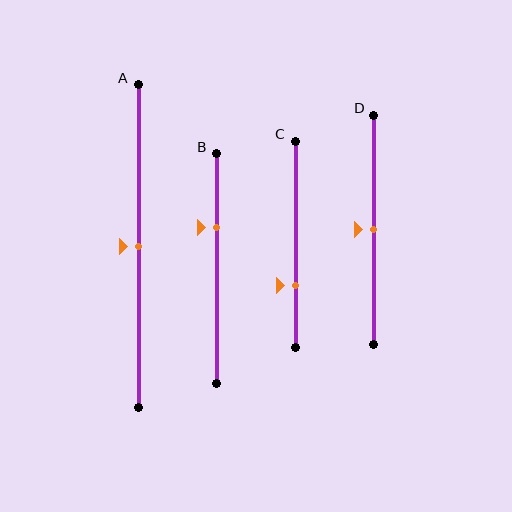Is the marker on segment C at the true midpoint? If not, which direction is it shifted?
No, the marker on segment C is shifted downward by about 20% of the segment length.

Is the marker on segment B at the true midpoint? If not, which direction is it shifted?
No, the marker on segment B is shifted upward by about 18% of the segment length.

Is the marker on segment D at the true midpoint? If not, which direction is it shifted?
Yes, the marker on segment D is at the true midpoint.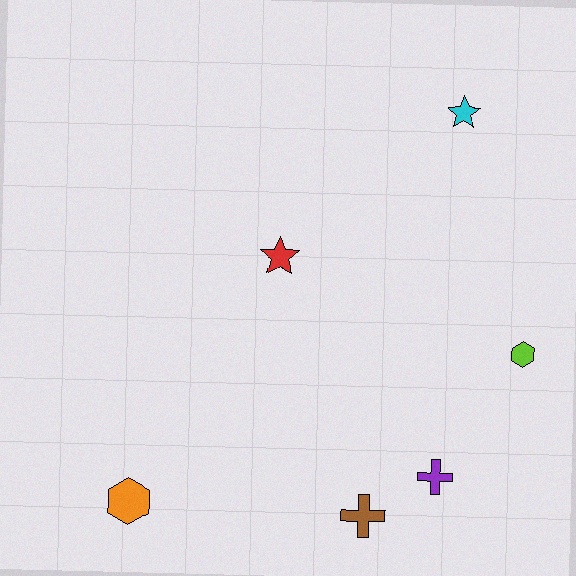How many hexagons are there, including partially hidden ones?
There are 2 hexagons.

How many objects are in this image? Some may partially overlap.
There are 6 objects.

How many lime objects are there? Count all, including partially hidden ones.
There is 1 lime object.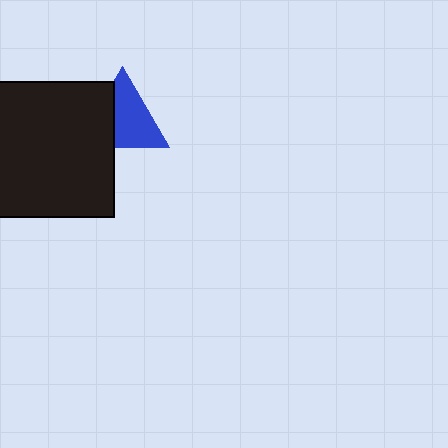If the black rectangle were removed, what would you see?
You would see the complete blue triangle.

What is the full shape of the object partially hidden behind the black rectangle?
The partially hidden object is a blue triangle.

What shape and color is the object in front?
The object in front is a black rectangle.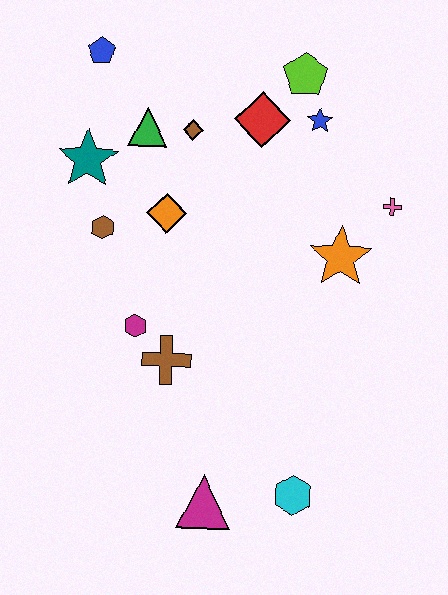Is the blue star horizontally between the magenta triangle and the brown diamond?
No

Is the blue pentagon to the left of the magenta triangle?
Yes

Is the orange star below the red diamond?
Yes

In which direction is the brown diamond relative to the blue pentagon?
The brown diamond is to the right of the blue pentagon.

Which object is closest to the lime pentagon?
The blue star is closest to the lime pentagon.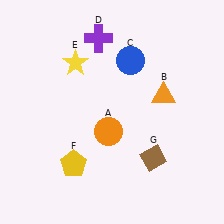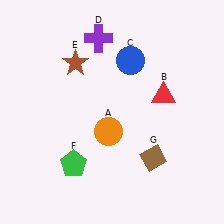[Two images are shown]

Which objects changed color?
B changed from orange to red. E changed from yellow to brown. F changed from yellow to green.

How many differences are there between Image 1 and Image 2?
There are 3 differences between the two images.